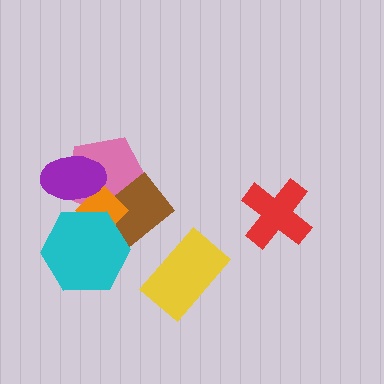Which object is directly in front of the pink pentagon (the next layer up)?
The brown rectangle is directly in front of the pink pentagon.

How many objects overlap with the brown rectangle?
3 objects overlap with the brown rectangle.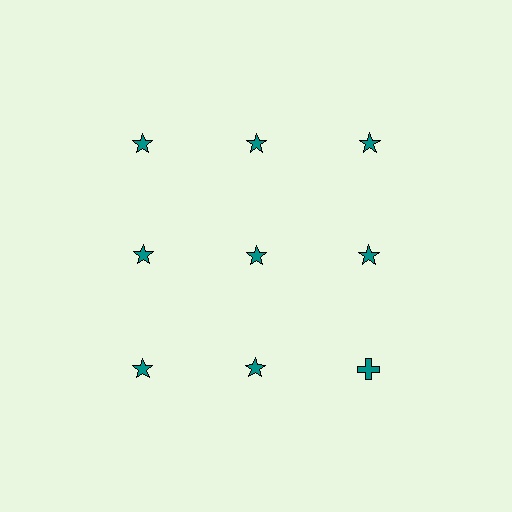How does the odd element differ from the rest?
It has a different shape: cross instead of star.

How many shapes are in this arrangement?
There are 9 shapes arranged in a grid pattern.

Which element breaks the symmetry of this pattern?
The teal cross in the third row, center column breaks the symmetry. All other shapes are teal stars.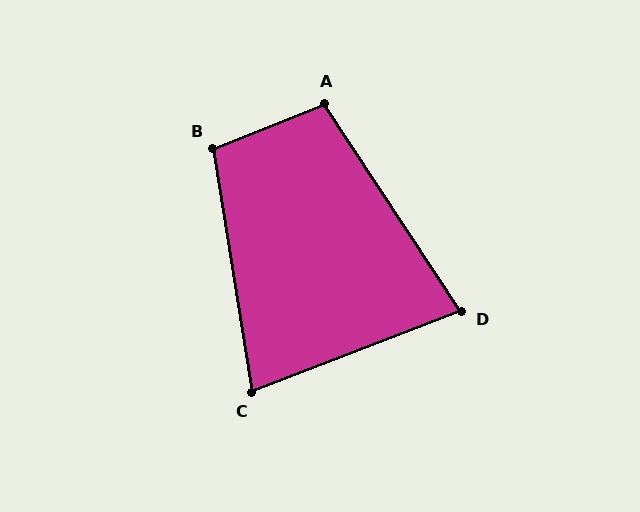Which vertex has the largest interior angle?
B, at approximately 102 degrees.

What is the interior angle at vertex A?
Approximately 102 degrees (obtuse).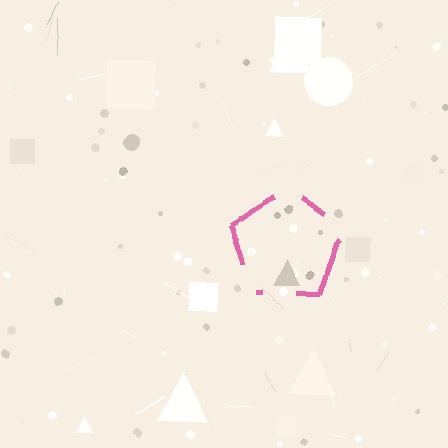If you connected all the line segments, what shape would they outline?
They would outline a pentagon.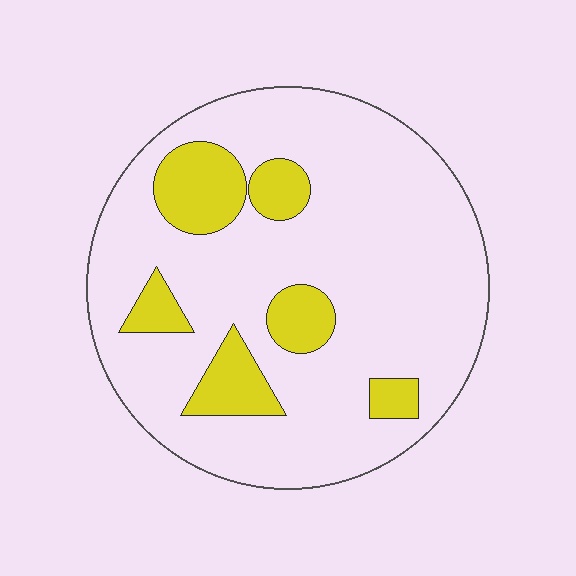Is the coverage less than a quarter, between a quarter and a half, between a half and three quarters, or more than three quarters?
Less than a quarter.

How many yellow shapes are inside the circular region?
6.